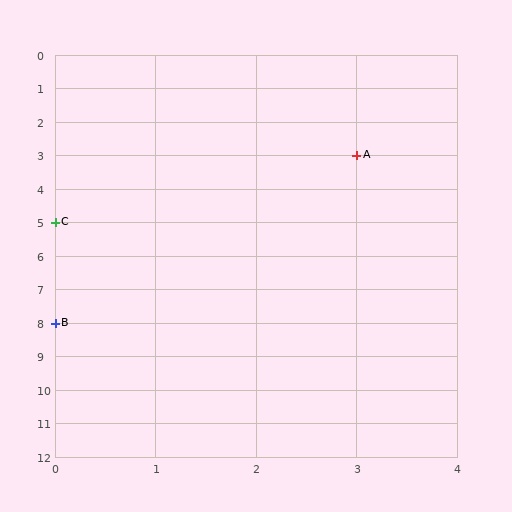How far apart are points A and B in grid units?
Points A and B are 3 columns and 5 rows apart (about 5.8 grid units diagonally).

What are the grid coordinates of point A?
Point A is at grid coordinates (3, 3).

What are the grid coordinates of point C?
Point C is at grid coordinates (0, 5).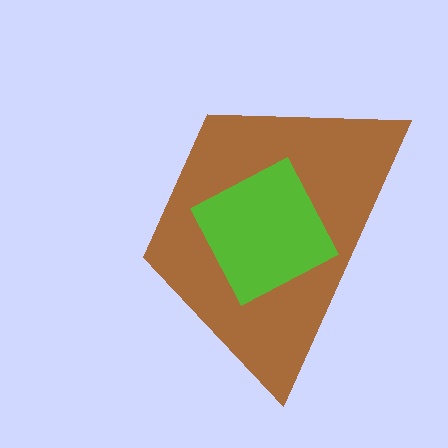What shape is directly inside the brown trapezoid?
The lime diamond.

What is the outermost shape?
The brown trapezoid.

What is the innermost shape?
The lime diamond.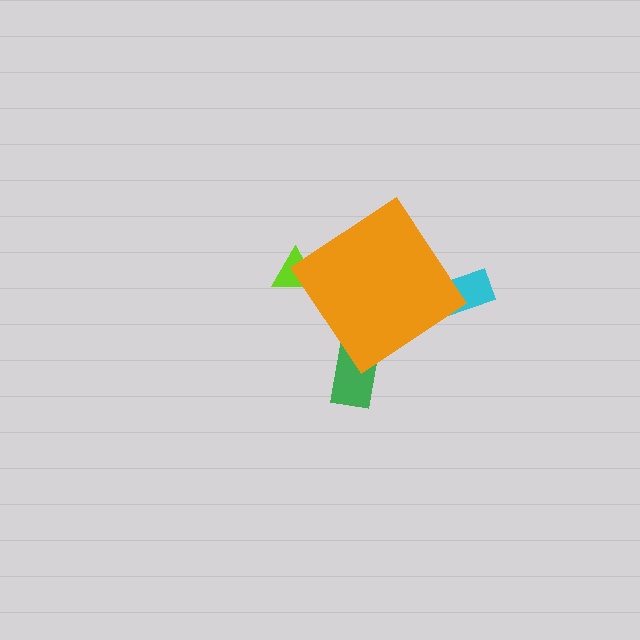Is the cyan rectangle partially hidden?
Yes, the cyan rectangle is partially hidden behind the orange diamond.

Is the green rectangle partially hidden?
Yes, the green rectangle is partially hidden behind the orange diamond.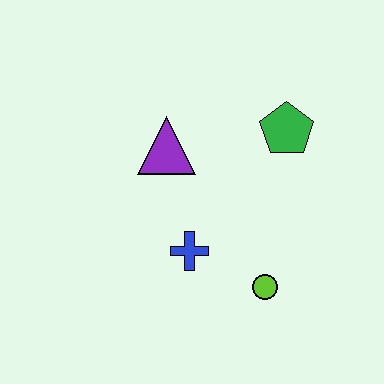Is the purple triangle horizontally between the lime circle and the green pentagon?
No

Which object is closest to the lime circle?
The blue cross is closest to the lime circle.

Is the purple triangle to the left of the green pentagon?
Yes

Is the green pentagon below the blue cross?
No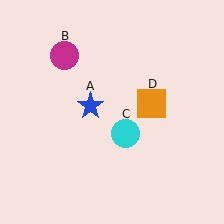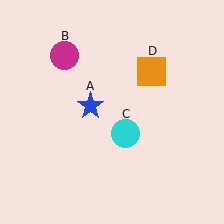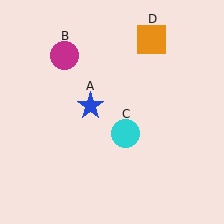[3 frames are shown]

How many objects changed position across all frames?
1 object changed position: orange square (object D).